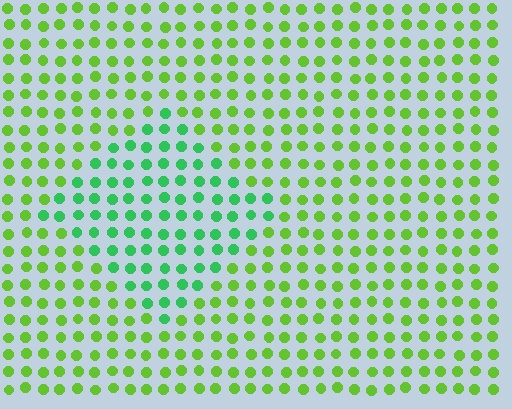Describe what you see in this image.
The image is filled with small lime elements in a uniform arrangement. A diamond-shaped region is visible where the elements are tinted to a slightly different hue, forming a subtle color boundary.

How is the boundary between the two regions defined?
The boundary is defined purely by a slight shift in hue (about 38 degrees). Spacing, size, and orientation are identical on both sides.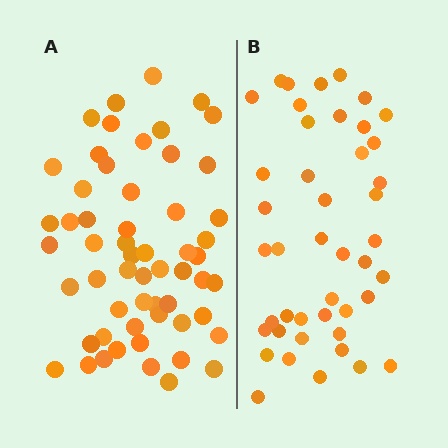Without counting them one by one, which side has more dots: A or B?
Region A (the left region) has more dots.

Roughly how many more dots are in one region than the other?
Region A has approximately 15 more dots than region B.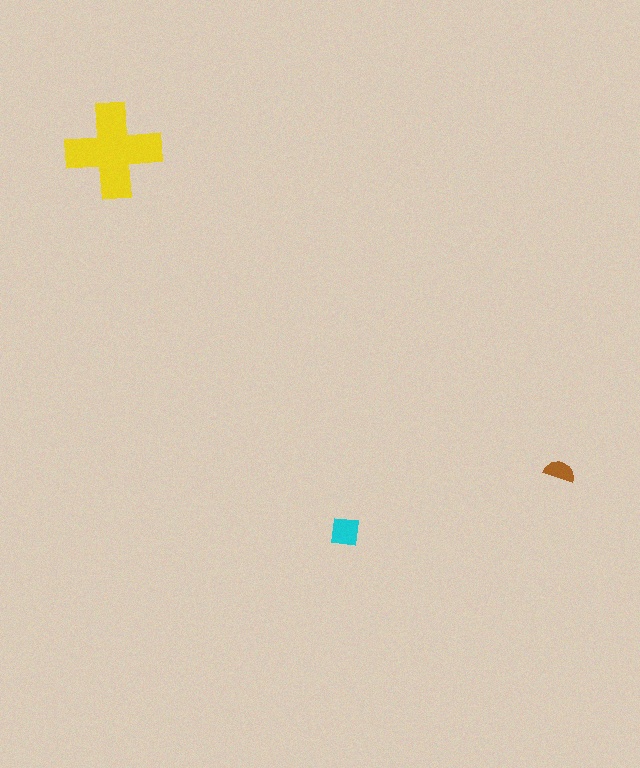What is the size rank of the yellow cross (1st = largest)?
1st.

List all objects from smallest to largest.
The brown semicircle, the cyan square, the yellow cross.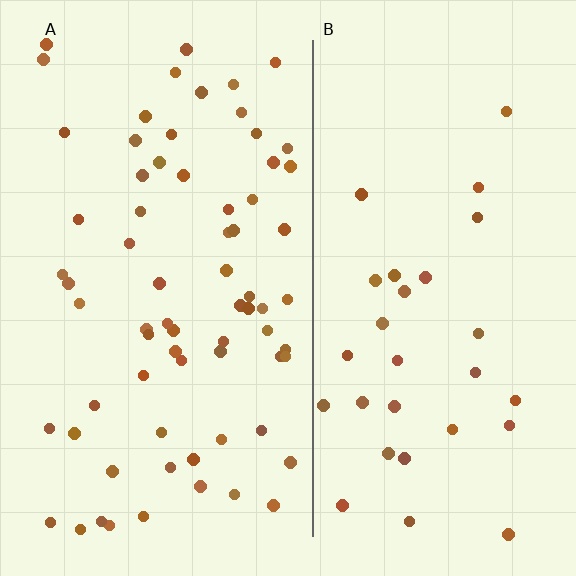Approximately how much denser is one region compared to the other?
Approximately 2.3× — region A over region B.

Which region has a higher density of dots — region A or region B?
A (the left).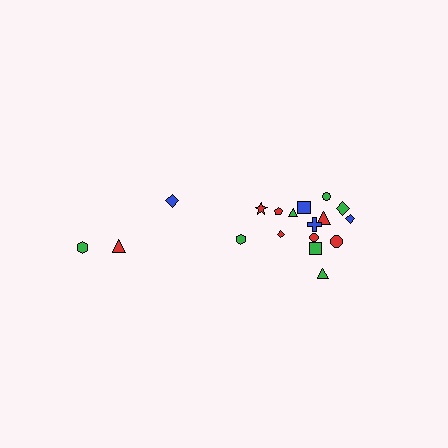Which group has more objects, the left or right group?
The right group.